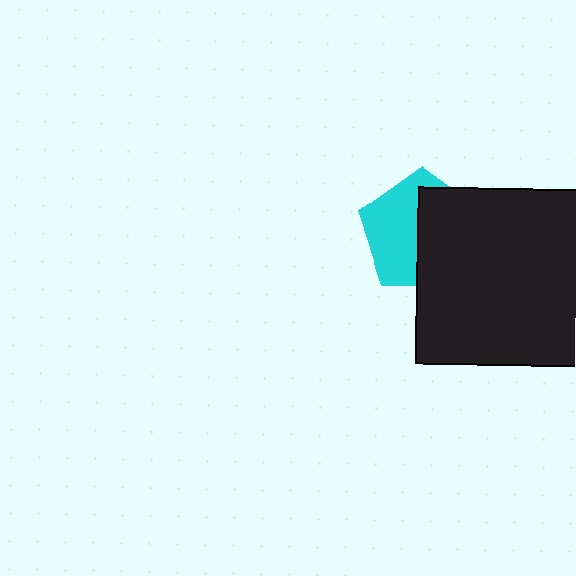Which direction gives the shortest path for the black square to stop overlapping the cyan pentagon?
Moving right gives the shortest separation.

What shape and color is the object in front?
The object in front is a black square.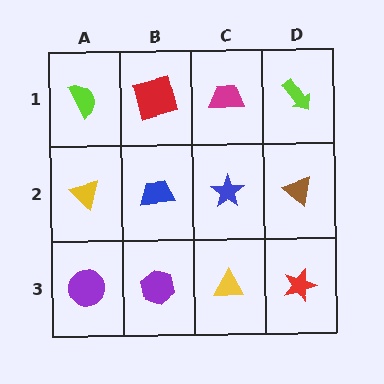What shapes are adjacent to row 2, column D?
A lime arrow (row 1, column D), a red star (row 3, column D), a blue star (row 2, column C).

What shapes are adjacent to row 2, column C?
A magenta trapezoid (row 1, column C), a yellow triangle (row 3, column C), a blue trapezoid (row 2, column B), a brown triangle (row 2, column D).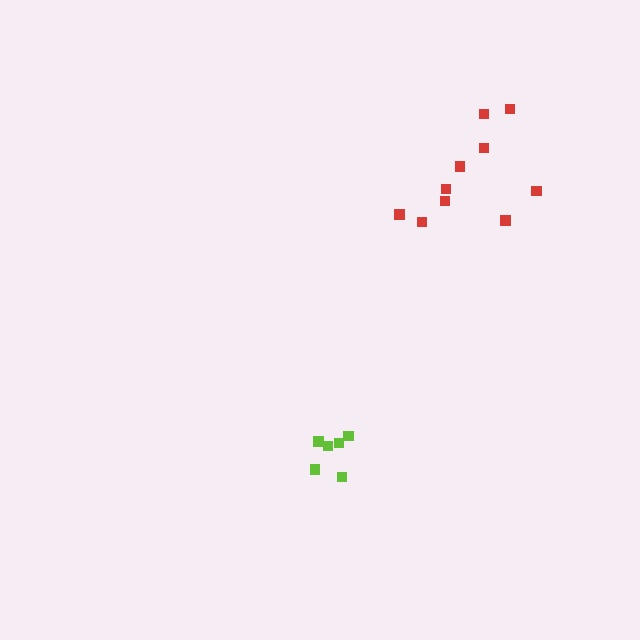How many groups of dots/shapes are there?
There are 2 groups.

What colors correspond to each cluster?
The clusters are colored: lime, red.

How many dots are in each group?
Group 1: 6 dots, Group 2: 10 dots (16 total).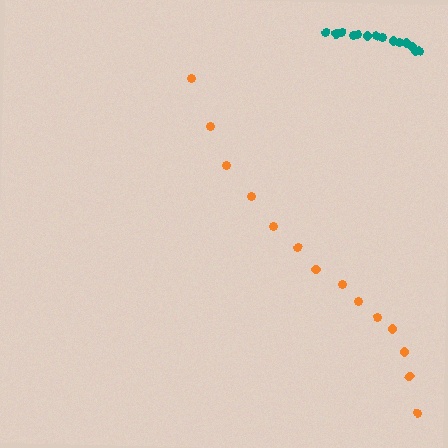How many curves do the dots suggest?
There are 2 distinct paths.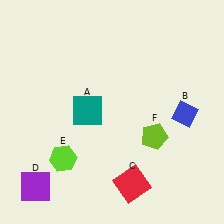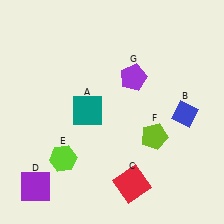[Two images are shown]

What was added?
A purple pentagon (G) was added in Image 2.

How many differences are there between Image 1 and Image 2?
There is 1 difference between the two images.